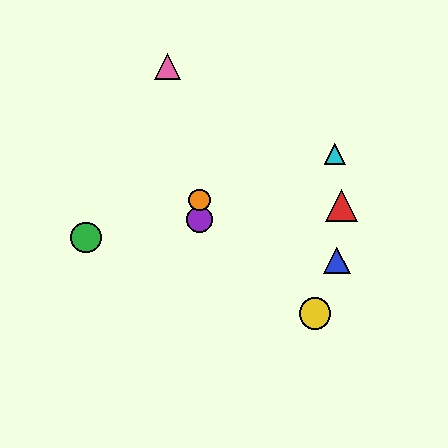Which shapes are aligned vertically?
The purple circle, the orange circle are aligned vertically.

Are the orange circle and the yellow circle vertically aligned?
No, the orange circle is at x≈200 and the yellow circle is at x≈315.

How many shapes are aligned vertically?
2 shapes (the purple circle, the orange circle) are aligned vertically.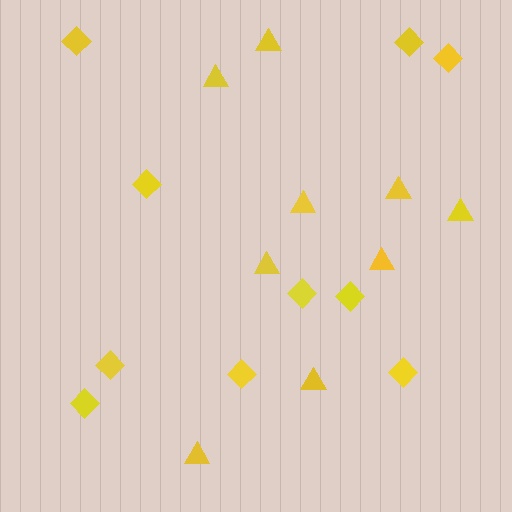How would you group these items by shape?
There are 2 groups: one group of triangles (9) and one group of diamonds (10).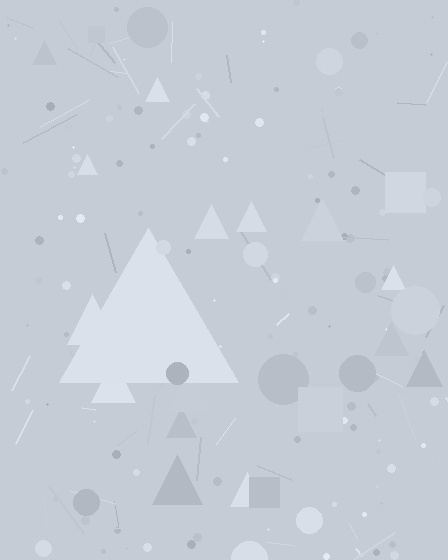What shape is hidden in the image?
A triangle is hidden in the image.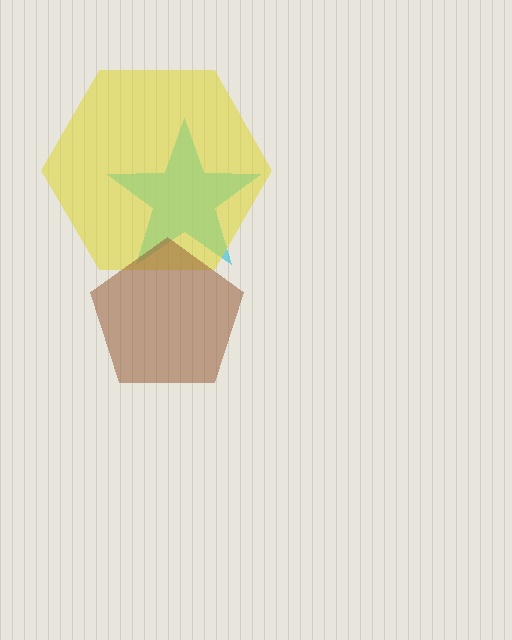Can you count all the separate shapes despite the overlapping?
Yes, there are 3 separate shapes.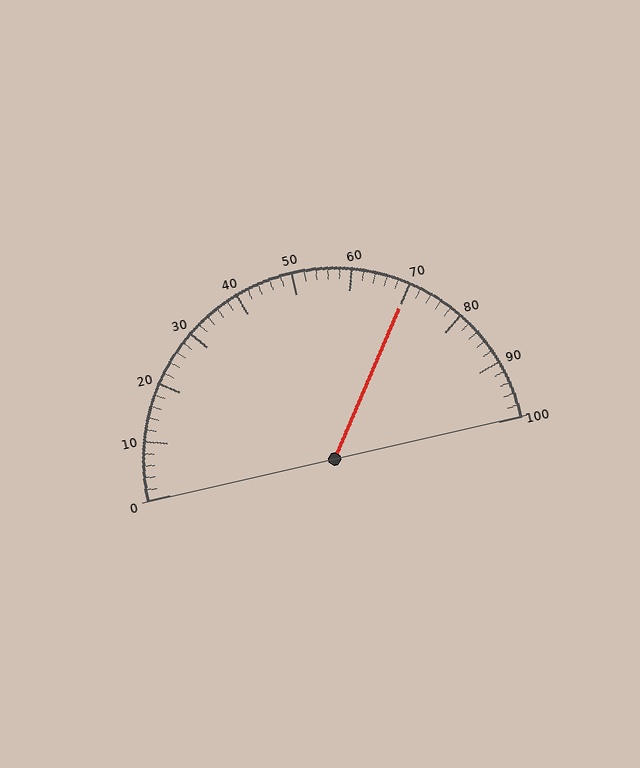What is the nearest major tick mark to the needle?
The nearest major tick mark is 70.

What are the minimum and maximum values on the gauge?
The gauge ranges from 0 to 100.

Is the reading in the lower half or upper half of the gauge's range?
The reading is in the upper half of the range (0 to 100).